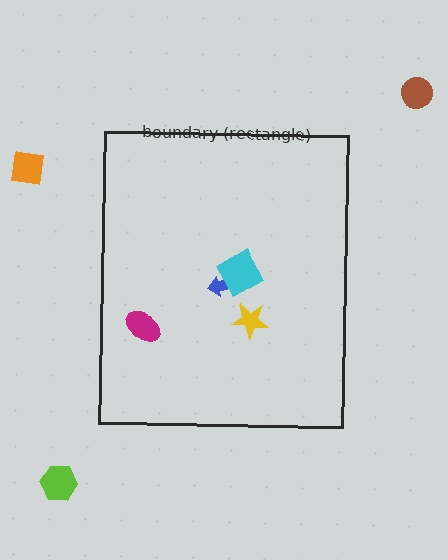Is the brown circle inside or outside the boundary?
Outside.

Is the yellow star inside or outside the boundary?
Inside.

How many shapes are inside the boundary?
4 inside, 3 outside.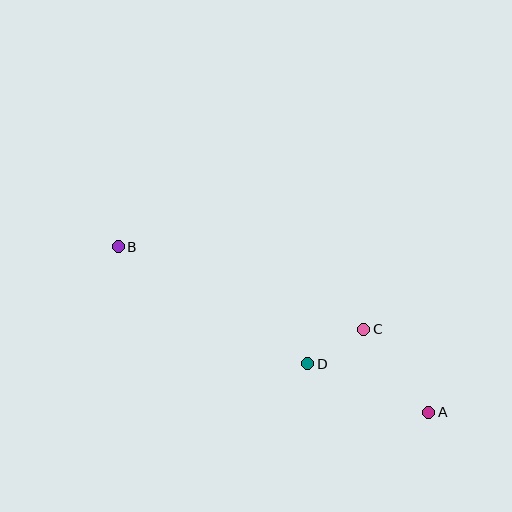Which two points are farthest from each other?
Points A and B are farthest from each other.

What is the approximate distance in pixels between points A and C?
The distance between A and C is approximately 105 pixels.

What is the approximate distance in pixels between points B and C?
The distance between B and C is approximately 259 pixels.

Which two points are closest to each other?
Points C and D are closest to each other.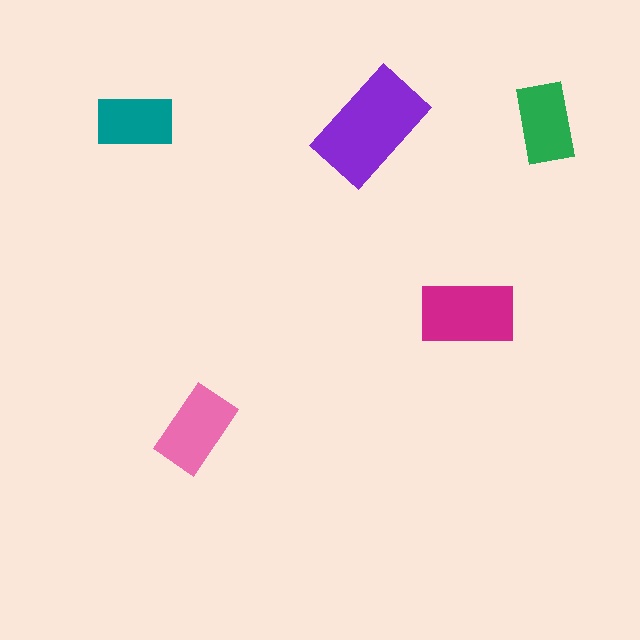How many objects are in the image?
There are 5 objects in the image.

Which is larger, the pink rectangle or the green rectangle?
The pink one.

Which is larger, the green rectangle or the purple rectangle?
The purple one.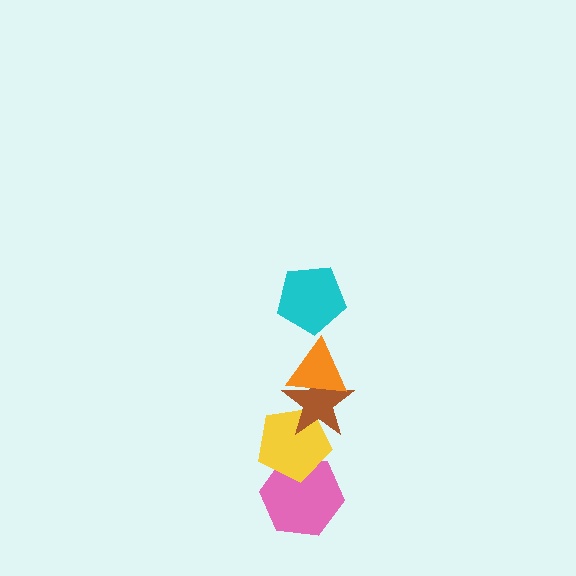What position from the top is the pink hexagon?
The pink hexagon is 5th from the top.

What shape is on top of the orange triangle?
The cyan pentagon is on top of the orange triangle.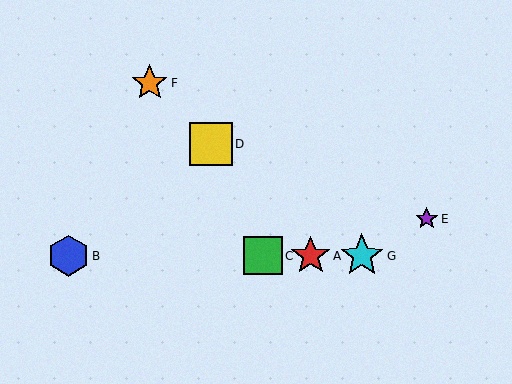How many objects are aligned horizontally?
4 objects (A, B, C, G) are aligned horizontally.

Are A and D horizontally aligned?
No, A is at y≈256 and D is at y≈144.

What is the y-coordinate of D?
Object D is at y≈144.